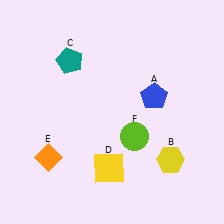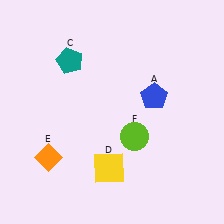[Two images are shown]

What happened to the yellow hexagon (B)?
The yellow hexagon (B) was removed in Image 2. It was in the bottom-right area of Image 1.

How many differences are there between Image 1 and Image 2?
There is 1 difference between the two images.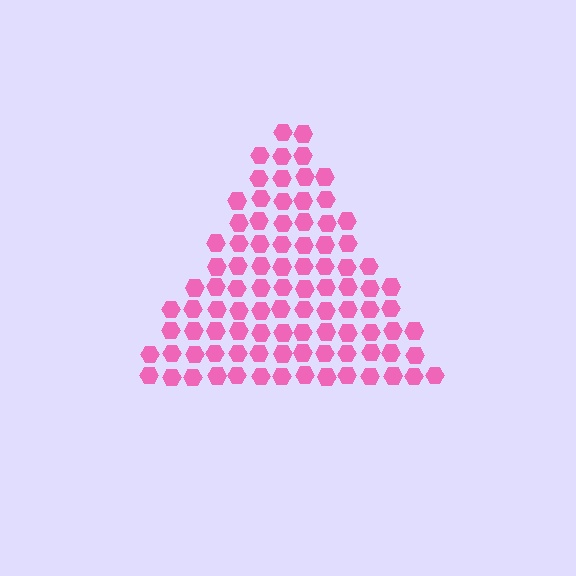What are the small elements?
The small elements are hexagons.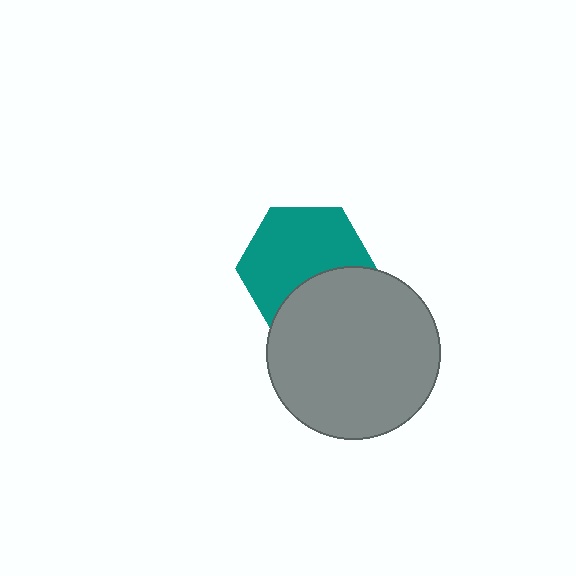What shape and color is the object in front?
The object in front is a gray circle.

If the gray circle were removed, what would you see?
You would see the complete teal hexagon.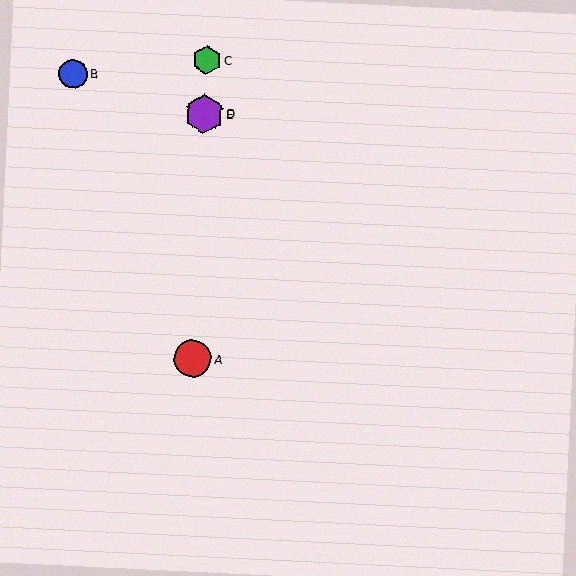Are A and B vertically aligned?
No, A is at x≈192 and B is at x≈73.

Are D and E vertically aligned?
Yes, both are at x≈204.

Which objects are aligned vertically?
Objects A, C, D, E are aligned vertically.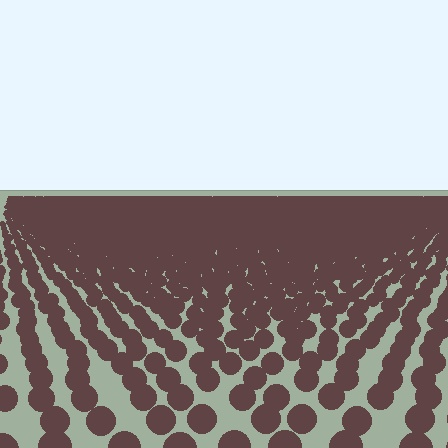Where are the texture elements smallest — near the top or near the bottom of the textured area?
Near the top.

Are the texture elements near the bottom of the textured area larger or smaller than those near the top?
Larger. Near the bottom, elements are closer to the viewer and appear at a bigger on-screen size.